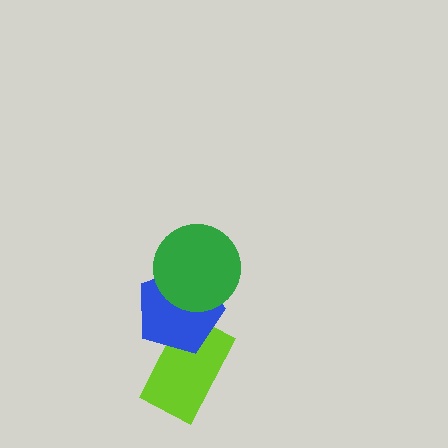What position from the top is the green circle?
The green circle is 1st from the top.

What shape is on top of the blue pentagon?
The green circle is on top of the blue pentagon.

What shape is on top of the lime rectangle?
The blue pentagon is on top of the lime rectangle.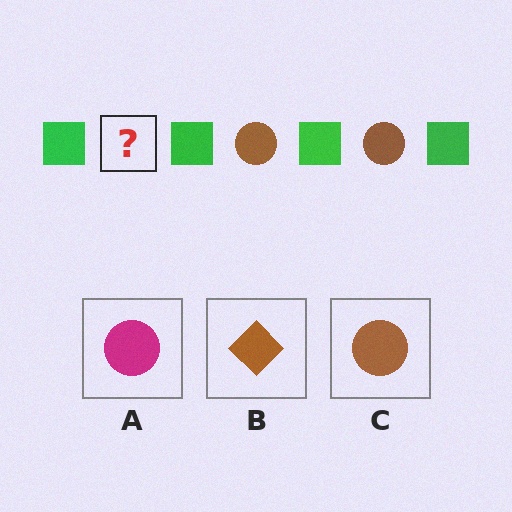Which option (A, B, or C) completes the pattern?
C.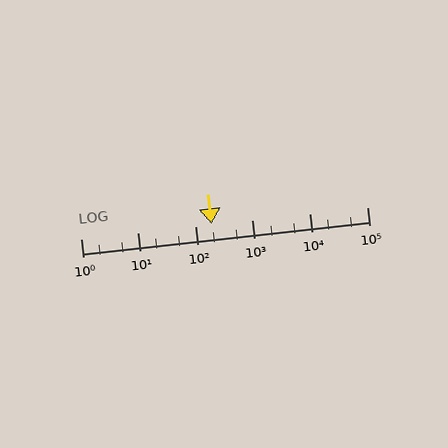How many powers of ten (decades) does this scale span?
The scale spans 5 decades, from 1 to 100000.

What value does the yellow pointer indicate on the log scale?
The pointer indicates approximately 190.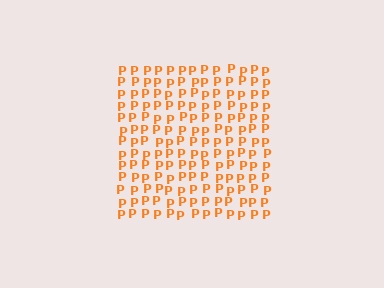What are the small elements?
The small elements are letter P's.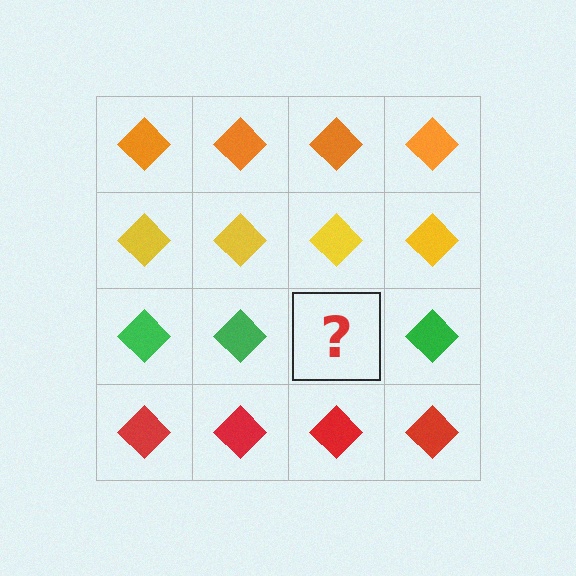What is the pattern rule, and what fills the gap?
The rule is that each row has a consistent color. The gap should be filled with a green diamond.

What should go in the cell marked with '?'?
The missing cell should contain a green diamond.